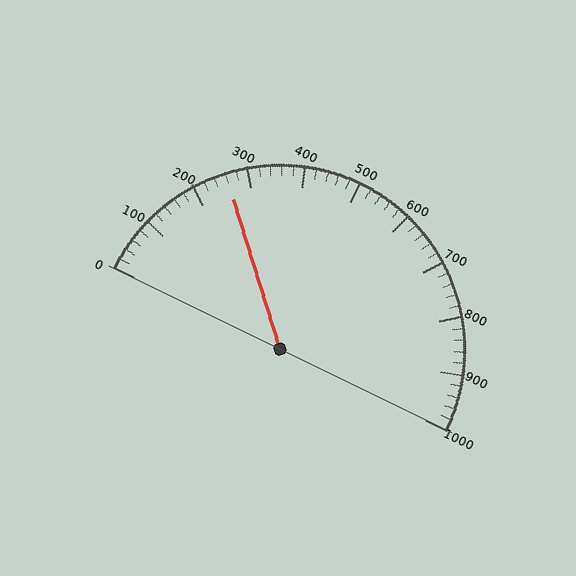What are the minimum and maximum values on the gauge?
The gauge ranges from 0 to 1000.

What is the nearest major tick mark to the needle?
The nearest major tick mark is 300.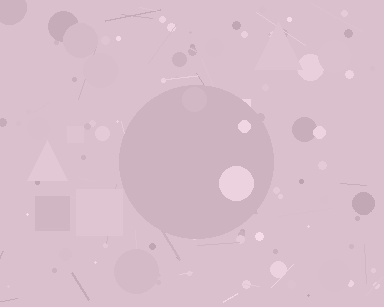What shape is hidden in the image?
A circle is hidden in the image.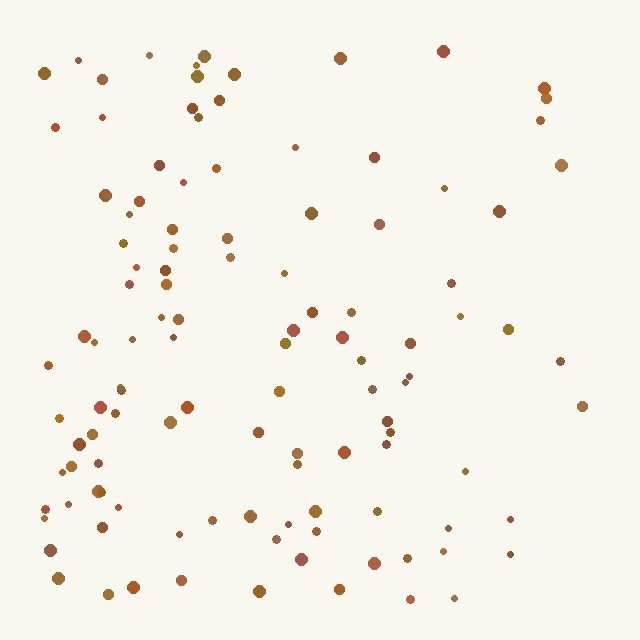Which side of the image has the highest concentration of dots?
The left.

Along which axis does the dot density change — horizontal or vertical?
Horizontal.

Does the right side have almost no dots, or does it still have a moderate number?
Still a moderate number, just noticeably fewer than the left.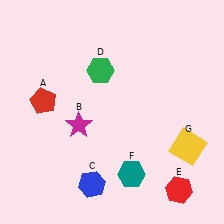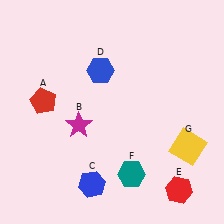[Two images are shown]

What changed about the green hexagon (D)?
In Image 1, D is green. In Image 2, it changed to blue.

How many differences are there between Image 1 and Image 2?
There is 1 difference between the two images.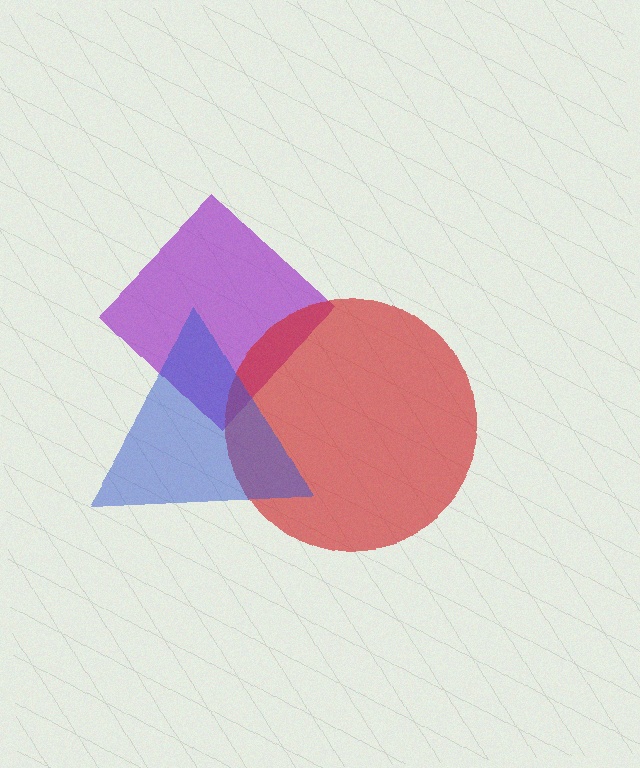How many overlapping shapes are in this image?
There are 3 overlapping shapes in the image.